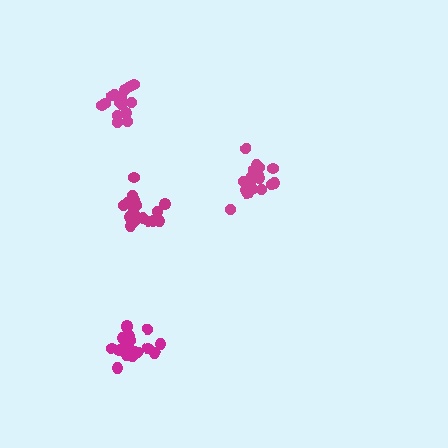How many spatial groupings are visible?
There are 4 spatial groupings.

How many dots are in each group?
Group 1: 20 dots, Group 2: 18 dots, Group 3: 20 dots, Group 4: 15 dots (73 total).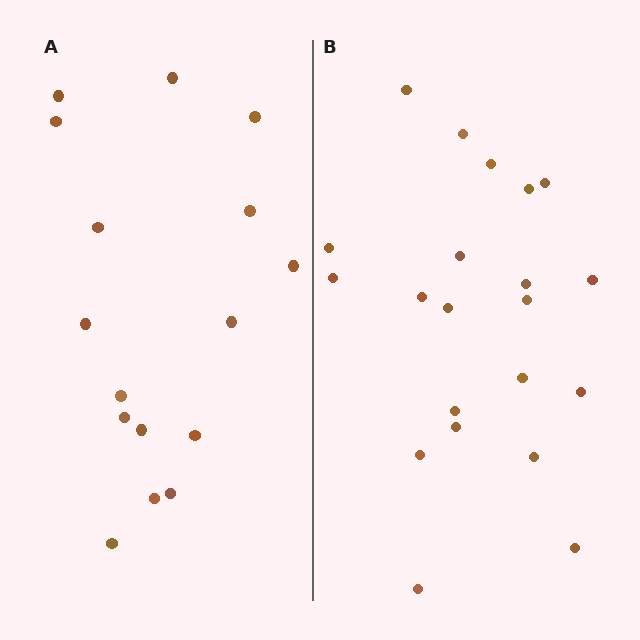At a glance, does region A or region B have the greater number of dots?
Region B (the right region) has more dots.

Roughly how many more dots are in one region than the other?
Region B has about 5 more dots than region A.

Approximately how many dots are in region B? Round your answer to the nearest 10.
About 20 dots. (The exact count is 21, which rounds to 20.)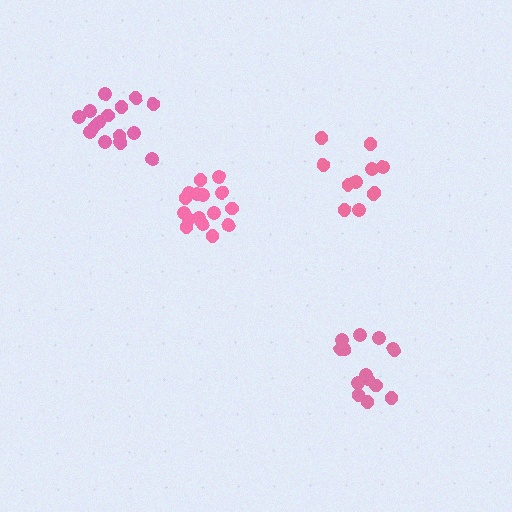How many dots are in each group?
Group 1: 16 dots, Group 2: 14 dots, Group 3: 16 dots, Group 4: 11 dots (57 total).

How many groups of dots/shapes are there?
There are 4 groups.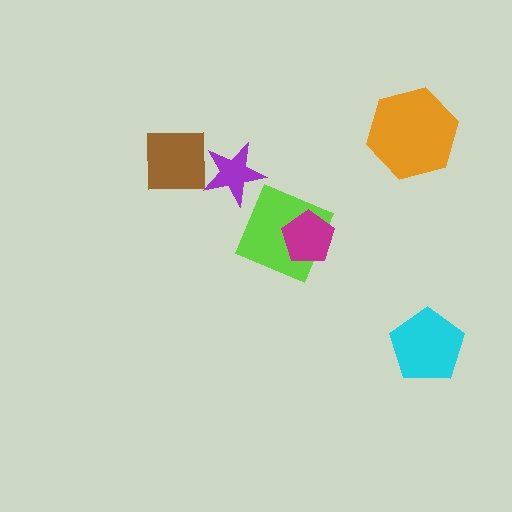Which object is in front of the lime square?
The magenta pentagon is in front of the lime square.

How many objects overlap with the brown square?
1 object overlaps with the brown square.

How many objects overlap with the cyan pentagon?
0 objects overlap with the cyan pentagon.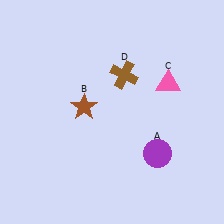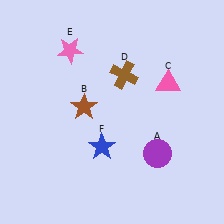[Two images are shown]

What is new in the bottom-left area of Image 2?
A blue star (F) was added in the bottom-left area of Image 2.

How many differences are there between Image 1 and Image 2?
There are 2 differences between the two images.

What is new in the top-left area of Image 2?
A pink star (E) was added in the top-left area of Image 2.